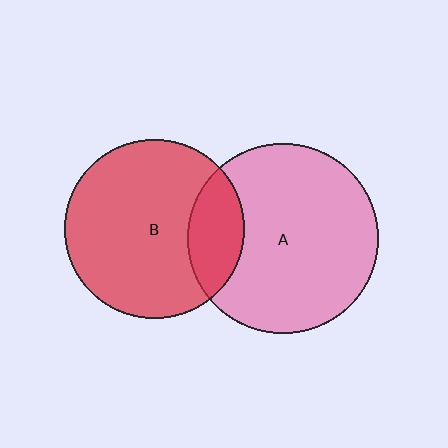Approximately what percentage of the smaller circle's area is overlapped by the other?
Approximately 20%.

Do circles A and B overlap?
Yes.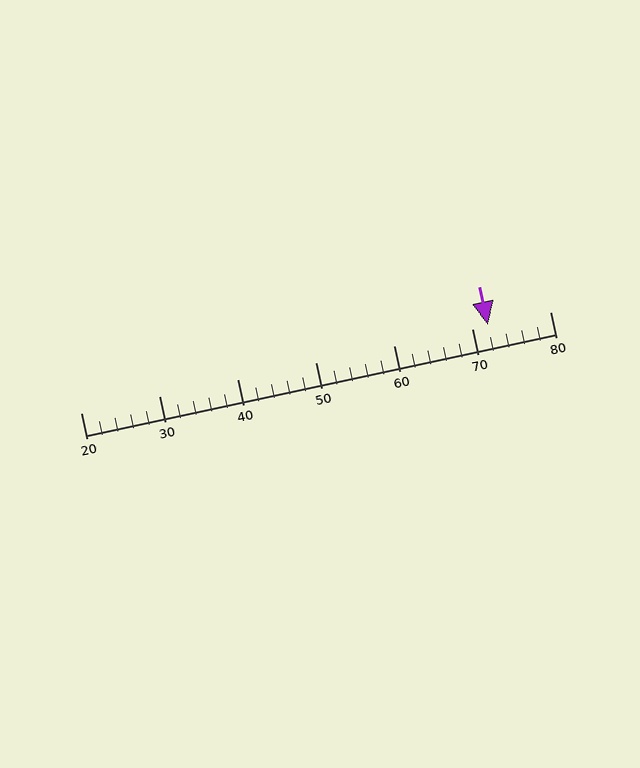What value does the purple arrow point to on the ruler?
The purple arrow points to approximately 72.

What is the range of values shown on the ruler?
The ruler shows values from 20 to 80.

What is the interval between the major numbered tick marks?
The major tick marks are spaced 10 units apart.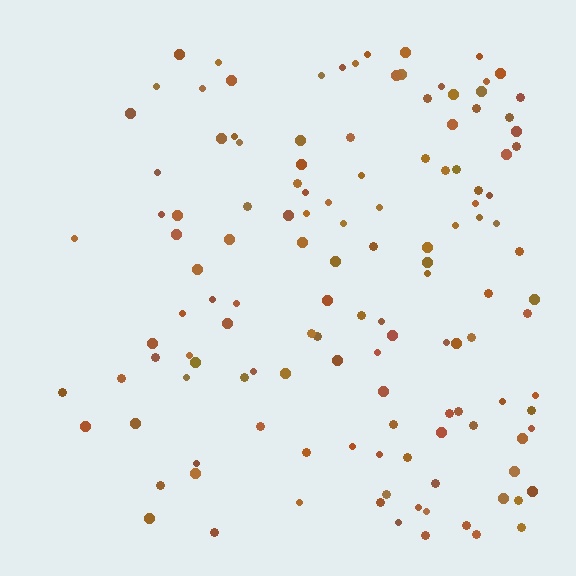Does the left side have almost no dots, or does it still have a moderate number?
Still a moderate number, just noticeably fewer than the right.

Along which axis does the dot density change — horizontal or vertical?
Horizontal.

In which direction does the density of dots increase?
From left to right, with the right side densest.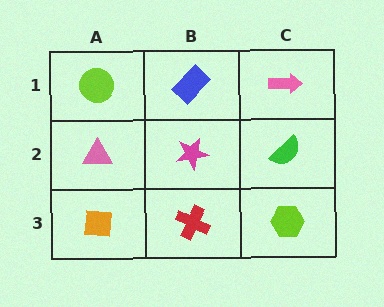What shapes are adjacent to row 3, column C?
A green semicircle (row 2, column C), a red cross (row 3, column B).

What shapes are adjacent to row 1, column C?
A green semicircle (row 2, column C), a blue rectangle (row 1, column B).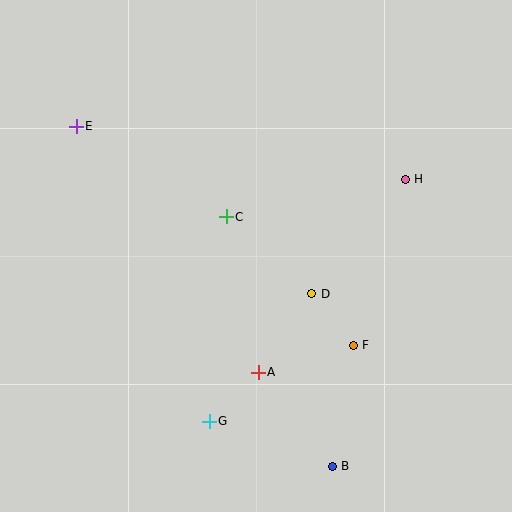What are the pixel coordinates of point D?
Point D is at (312, 294).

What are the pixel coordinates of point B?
Point B is at (332, 466).